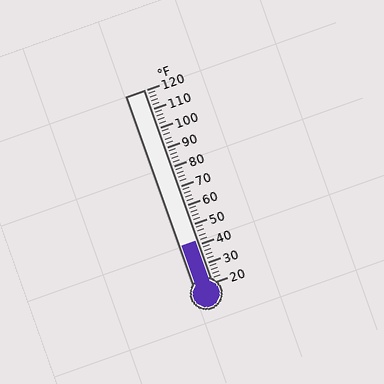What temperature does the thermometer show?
The thermometer shows approximately 42°F.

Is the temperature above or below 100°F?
The temperature is below 100°F.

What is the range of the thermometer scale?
The thermometer scale ranges from 20°F to 120°F.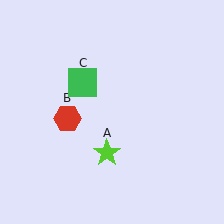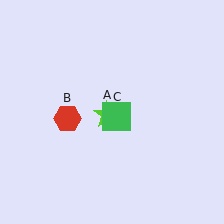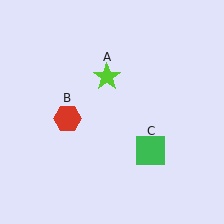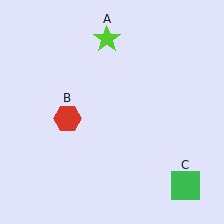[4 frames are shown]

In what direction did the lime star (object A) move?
The lime star (object A) moved up.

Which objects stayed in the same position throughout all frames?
Red hexagon (object B) remained stationary.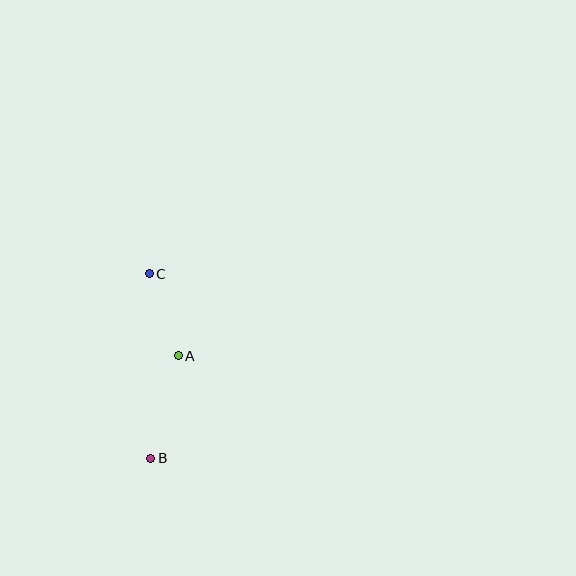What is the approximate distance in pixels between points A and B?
The distance between A and B is approximately 106 pixels.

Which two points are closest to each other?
Points A and C are closest to each other.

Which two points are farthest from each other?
Points B and C are farthest from each other.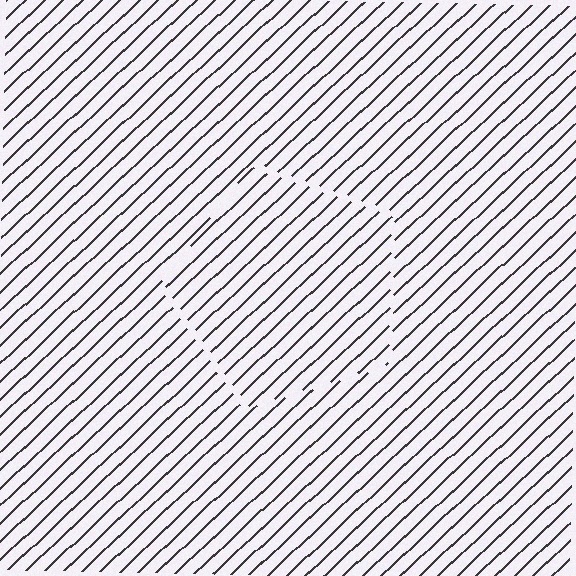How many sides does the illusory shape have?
5 sides — the line-ends trace a pentagon.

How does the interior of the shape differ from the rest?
The interior of the shape contains the same grating, shifted by half a period — the contour is defined by the phase discontinuity where line-ends from the inner and outer gratings abut.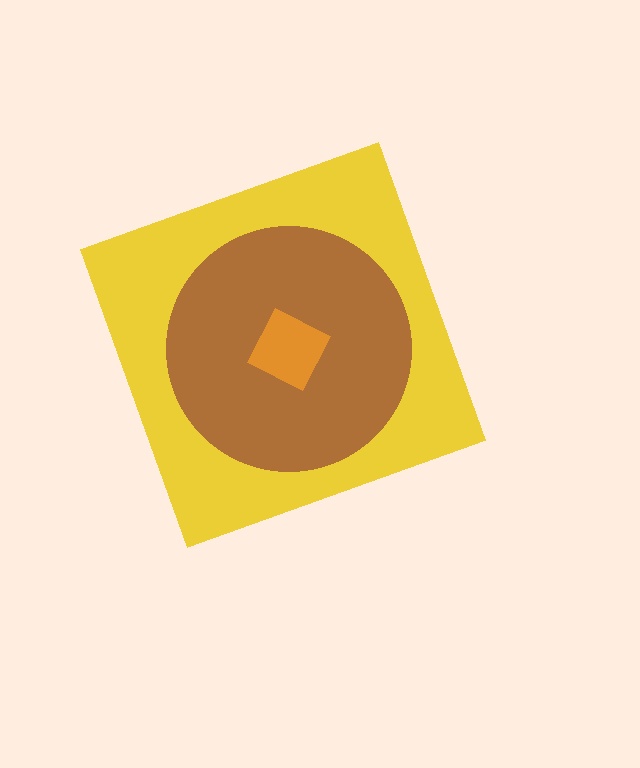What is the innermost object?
The orange square.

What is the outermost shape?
The yellow diamond.